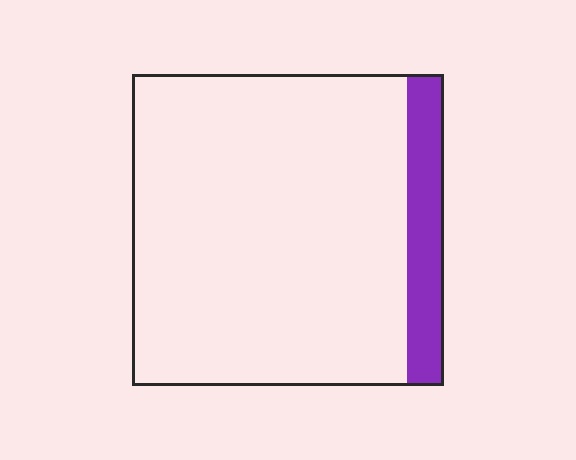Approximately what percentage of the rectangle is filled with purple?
Approximately 10%.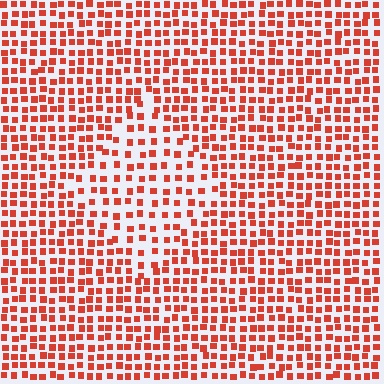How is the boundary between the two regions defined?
The boundary is defined by a change in element density (approximately 1.7x ratio). All elements are the same color, size, and shape.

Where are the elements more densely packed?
The elements are more densely packed outside the diamond boundary.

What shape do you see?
I see a diamond.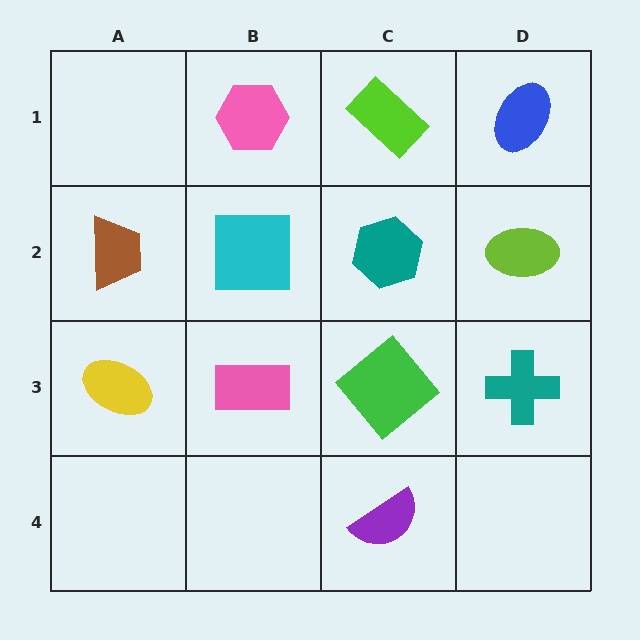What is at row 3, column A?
A yellow ellipse.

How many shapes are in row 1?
3 shapes.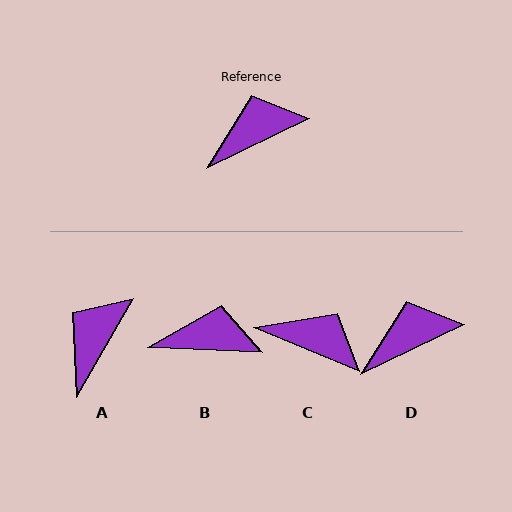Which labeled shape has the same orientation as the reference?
D.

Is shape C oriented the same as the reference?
No, it is off by about 48 degrees.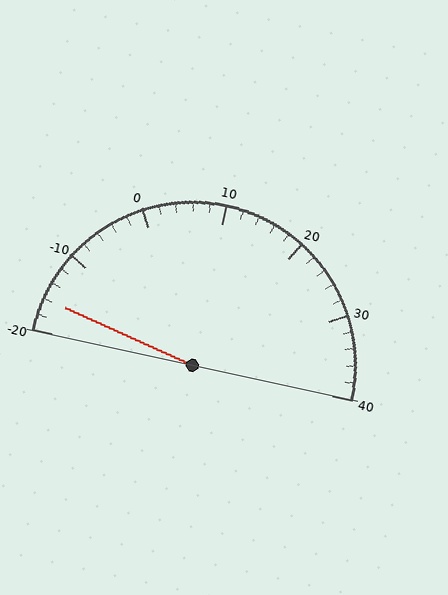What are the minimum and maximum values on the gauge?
The gauge ranges from -20 to 40.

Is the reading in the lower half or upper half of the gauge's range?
The reading is in the lower half of the range (-20 to 40).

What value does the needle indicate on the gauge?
The needle indicates approximately -16.